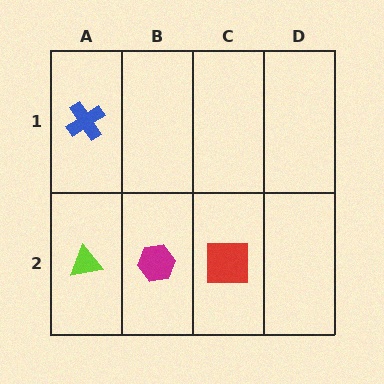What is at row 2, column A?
A lime triangle.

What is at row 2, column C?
A red square.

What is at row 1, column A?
A blue cross.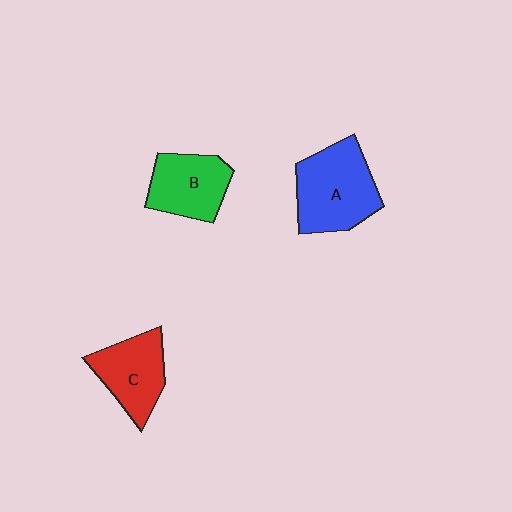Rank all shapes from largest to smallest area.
From largest to smallest: A (blue), C (red), B (green).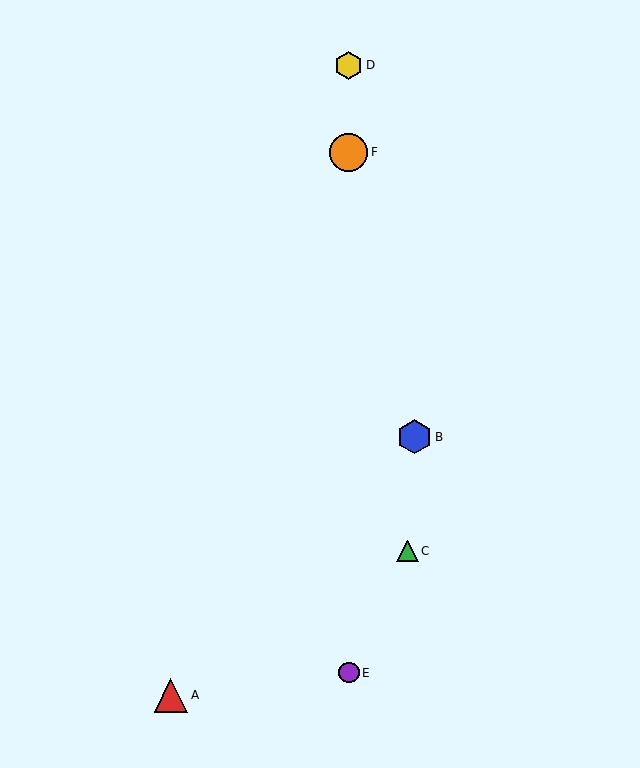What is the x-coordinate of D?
Object D is at x≈349.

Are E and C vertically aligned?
No, E is at x≈349 and C is at x≈407.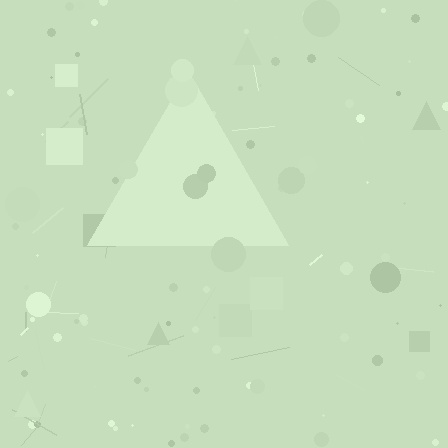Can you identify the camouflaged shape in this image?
The camouflaged shape is a triangle.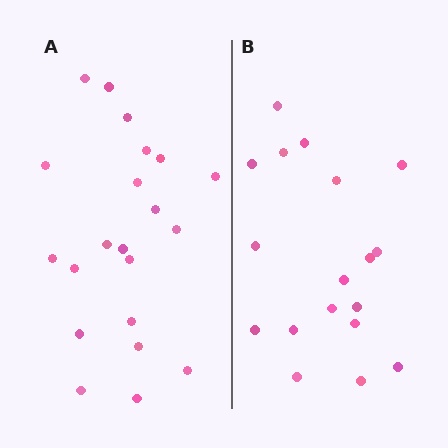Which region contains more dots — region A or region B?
Region A (the left region) has more dots.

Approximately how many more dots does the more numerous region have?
Region A has just a few more — roughly 2 or 3 more dots than region B.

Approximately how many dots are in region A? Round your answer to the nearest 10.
About 20 dots. (The exact count is 21, which rounds to 20.)